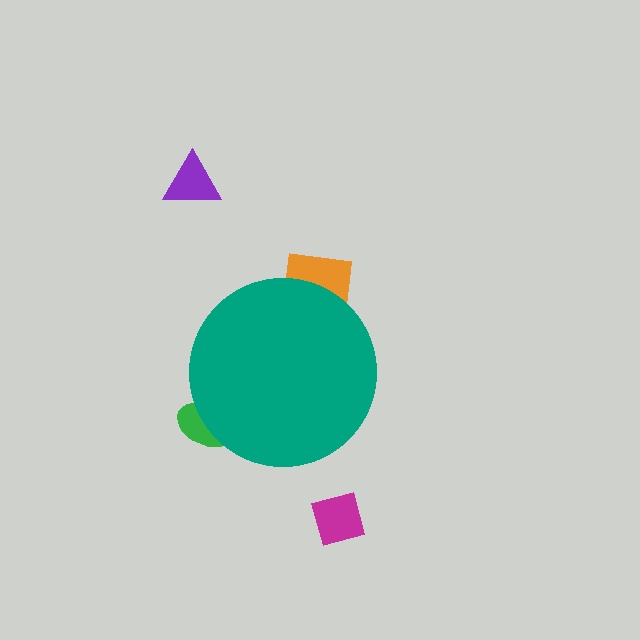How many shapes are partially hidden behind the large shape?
2 shapes are partially hidden.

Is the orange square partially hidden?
Yes, the orange square is partially hidden behind the teal circle.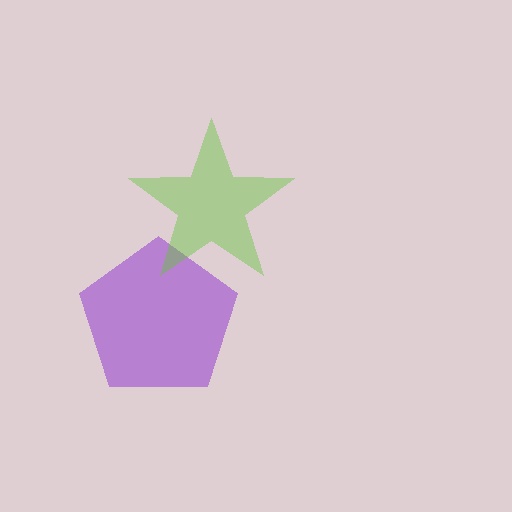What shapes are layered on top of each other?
The layered shapes are: a purple pentagon, a lime star.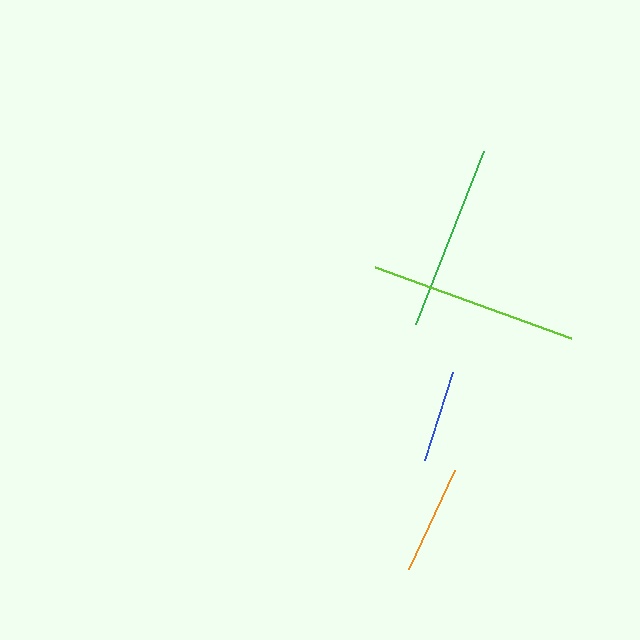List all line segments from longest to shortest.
From longest to shortest: lime, green, orange, blue.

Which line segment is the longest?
The lime line is the longest at approximately 208 pixels.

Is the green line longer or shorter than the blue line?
The green line is longer than the blue line.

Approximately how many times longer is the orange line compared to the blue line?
The orange line is approximately 1.2 times the length of the blue line.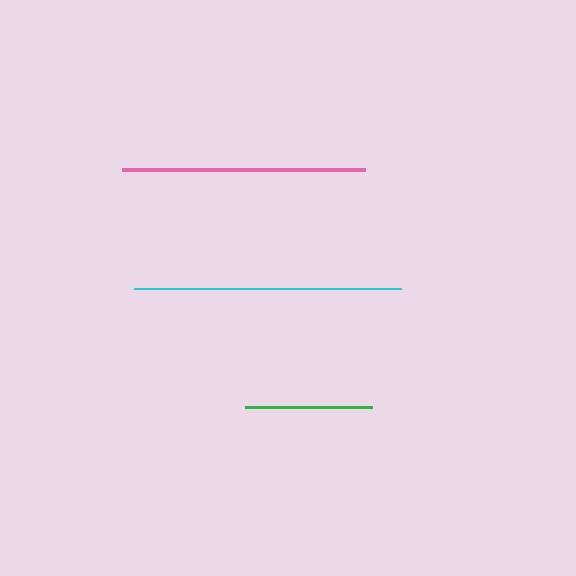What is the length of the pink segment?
The pink segment is approximately 243 pixels long.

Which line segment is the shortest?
The green line is the shortest at approximately 126 pixels.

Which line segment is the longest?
The cyan line is the longest at approximately 267 pixels.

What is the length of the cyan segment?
The cyan segment is approximately 267 pixels long.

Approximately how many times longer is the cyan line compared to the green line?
The cyan line is approximately 2.1 times the length of the green line.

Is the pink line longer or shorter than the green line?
The pink line is longer than the green line.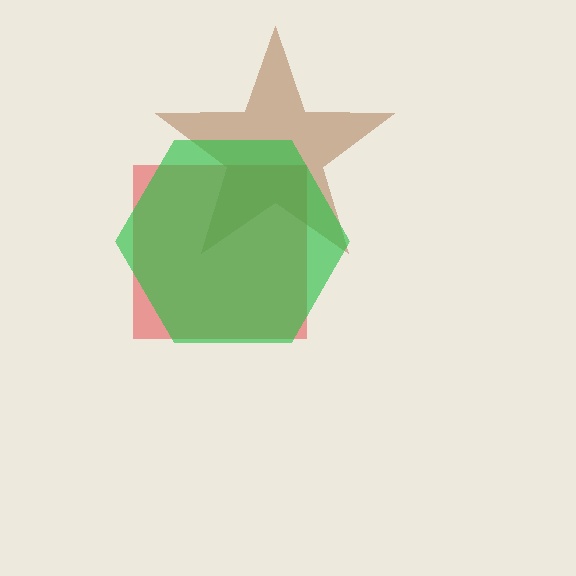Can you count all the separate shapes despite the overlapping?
Yes, there are 3 separate shapes.